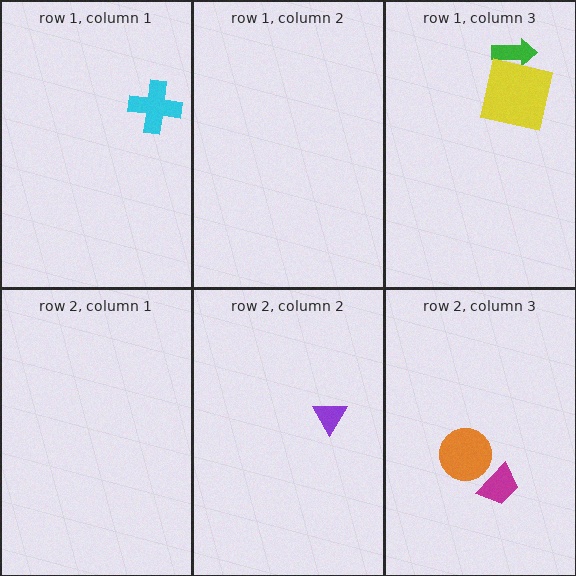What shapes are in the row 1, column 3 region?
The green arrow, the yellow square.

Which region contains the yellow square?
The row 1, column 3 region.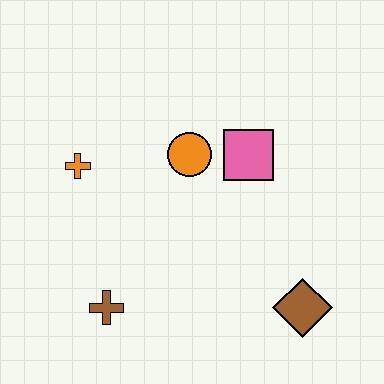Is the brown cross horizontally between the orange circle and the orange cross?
Yes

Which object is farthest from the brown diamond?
The orange cross is farthest from the brown diamond.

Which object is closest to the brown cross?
The orange cross is closest to the brown cross.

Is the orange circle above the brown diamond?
Yes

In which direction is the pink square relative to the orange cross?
The pink square is to the right of the orange cross.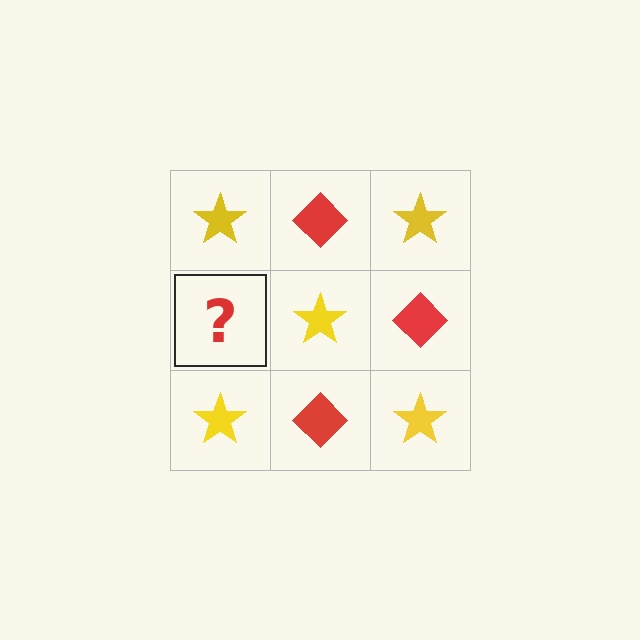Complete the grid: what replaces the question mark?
The question mark should be replaced with a red diamond.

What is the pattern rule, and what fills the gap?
The rule is that it alternates yellow star and red diamond in a checkerboard pattern. The gap should be filled with a red diamond.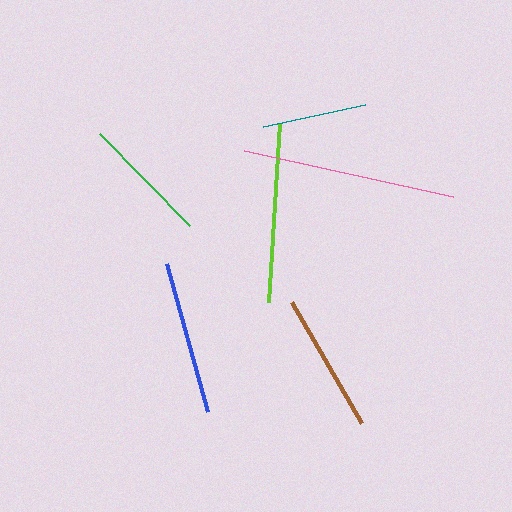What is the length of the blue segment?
The blue segment is approximately 154 pixels long.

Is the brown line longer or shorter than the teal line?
The brown line is longer than the teal line.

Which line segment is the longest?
The pink line is the longest at approximately 214 pixels.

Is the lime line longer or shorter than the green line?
The lime line is longer than the green line.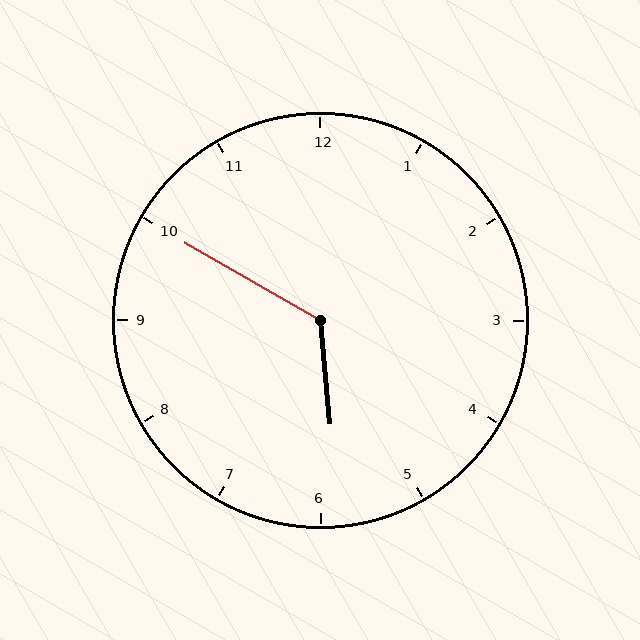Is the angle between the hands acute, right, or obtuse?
It is obtuse.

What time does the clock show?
5:50.